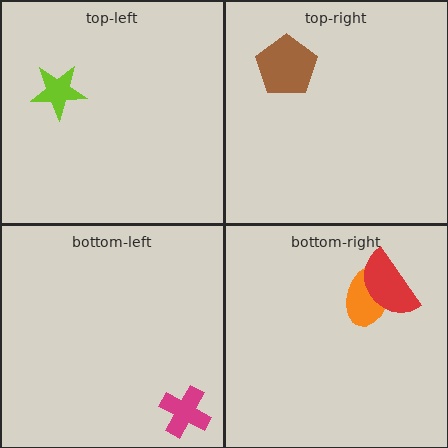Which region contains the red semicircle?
The bottom-right region.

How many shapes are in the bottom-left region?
1.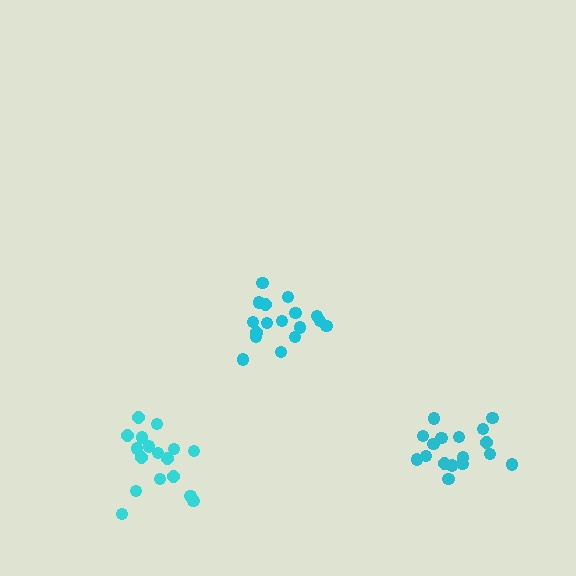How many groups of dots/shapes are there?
There are 3 groups.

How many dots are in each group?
Group 1: 17 dots, Group 2: 17 dots, Group 3: 17 dots (51 total).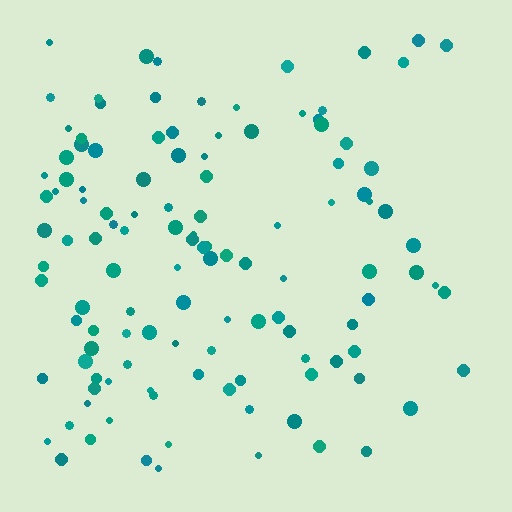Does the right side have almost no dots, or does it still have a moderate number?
Still a moderate number, just noticeably fewer than the left.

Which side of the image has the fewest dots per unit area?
The right.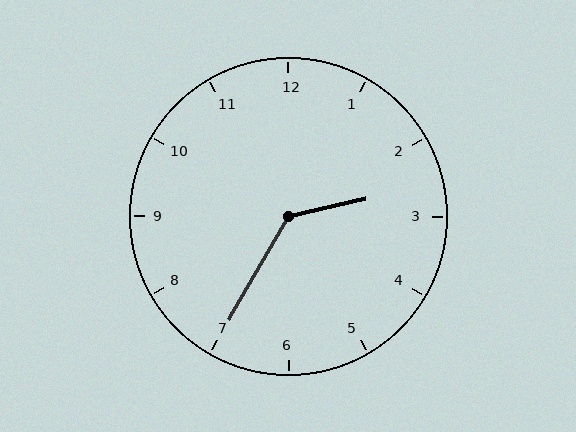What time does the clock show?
2:35.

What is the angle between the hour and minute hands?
Approximately 132 degrees.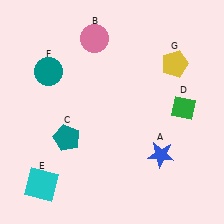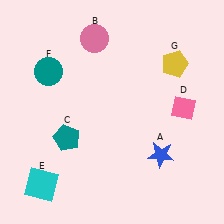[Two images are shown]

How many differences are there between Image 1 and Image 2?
There is 1 difference between the two images.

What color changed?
The diamond (D) changed from green in Image 1 to pink in Image 2.